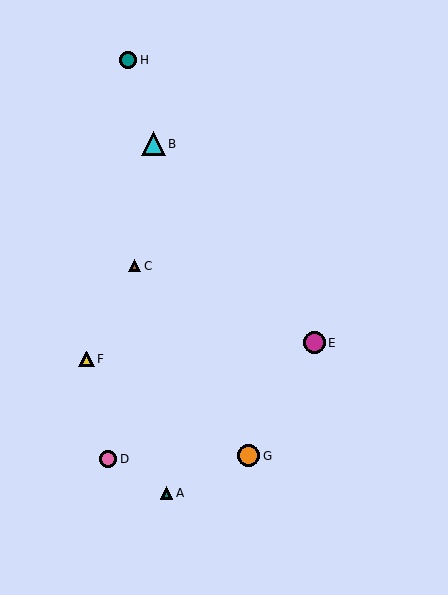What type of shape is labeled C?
Shape C is a brown triangle.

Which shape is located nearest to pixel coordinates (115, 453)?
The pink circle (labeled D) at (108, 459) is nearest to that location.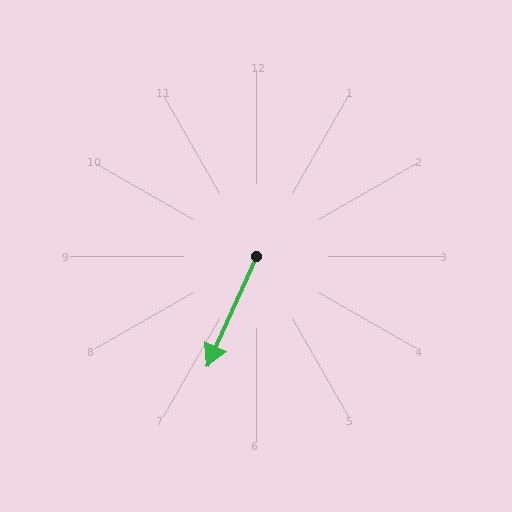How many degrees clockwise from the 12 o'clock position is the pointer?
Approximately 204 degrees.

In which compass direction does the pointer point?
Southwest.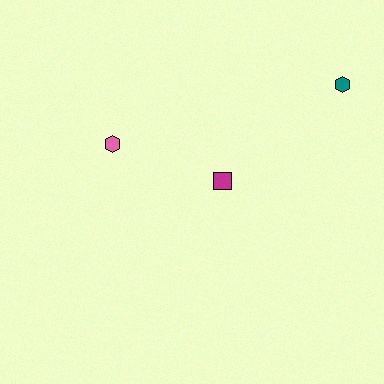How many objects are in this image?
There are 3 objects.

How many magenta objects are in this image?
There is 1 magenta object.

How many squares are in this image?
There is 1 square.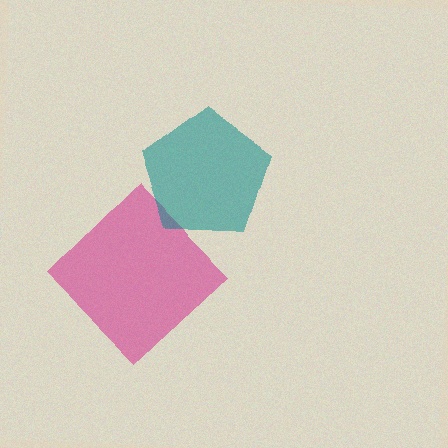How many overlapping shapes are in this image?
There are 2 overlapping shapes in the image.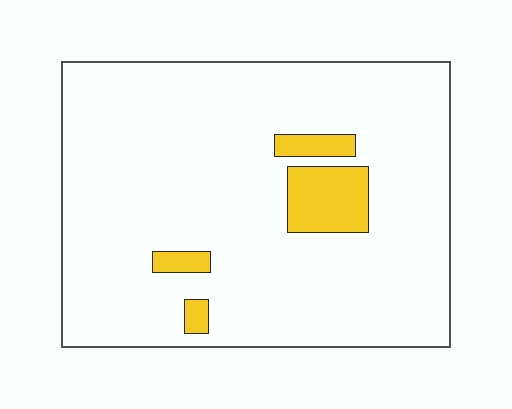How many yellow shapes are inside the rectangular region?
4.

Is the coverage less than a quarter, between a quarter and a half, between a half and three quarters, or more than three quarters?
Less than a quarter.